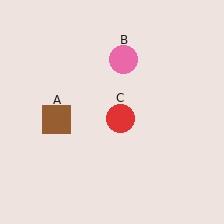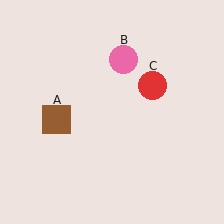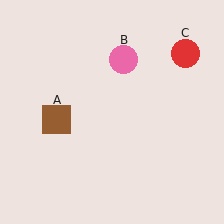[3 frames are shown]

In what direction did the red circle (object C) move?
The red circle (object C) moved up and to the right.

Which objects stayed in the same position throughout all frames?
Brown square (object A) and pink circle (object B) remained stationary.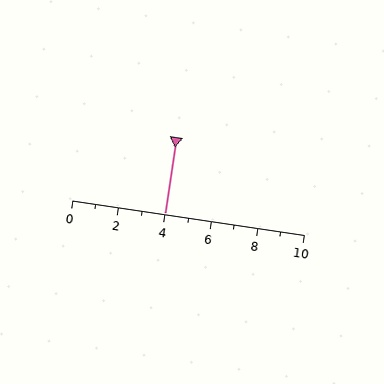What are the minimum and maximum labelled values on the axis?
The axis runs from 0 to 10.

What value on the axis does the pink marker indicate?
The marker indicates approximately 4.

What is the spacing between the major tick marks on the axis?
The major ticks are spaced 2 apart.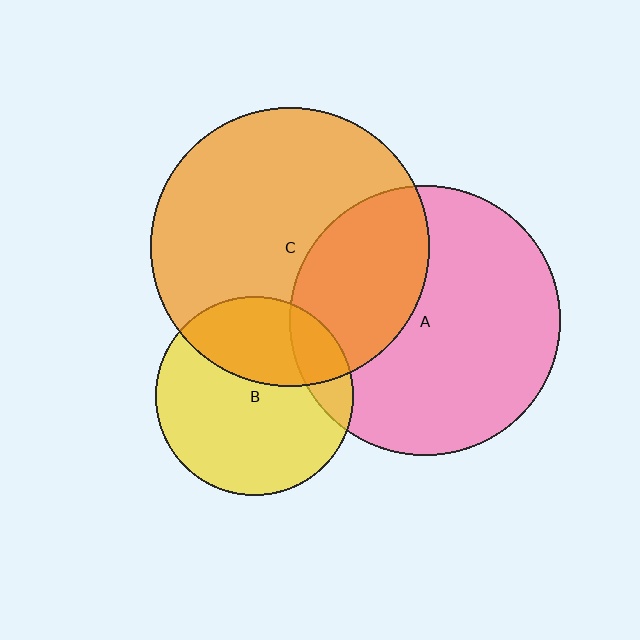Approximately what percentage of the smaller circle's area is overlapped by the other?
Approximately 35%.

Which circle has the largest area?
Circle C (orange).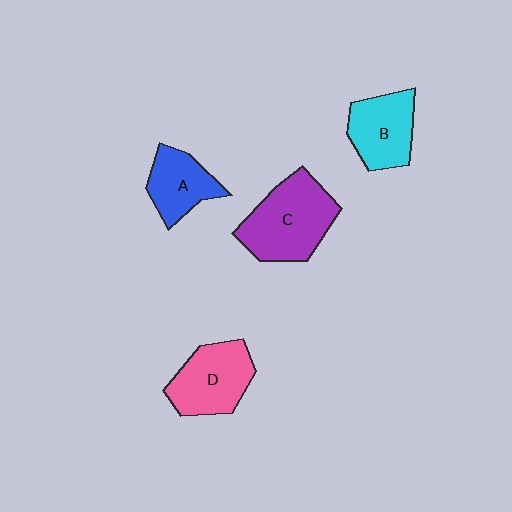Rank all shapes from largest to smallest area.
From largest to smallest: C (purple), D (pink), B (cyan), A (blue).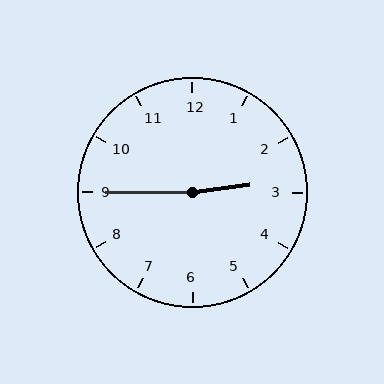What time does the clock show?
2:45.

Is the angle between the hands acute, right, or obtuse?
It is obtuse.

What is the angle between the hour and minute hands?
Approximately 172 degrees.